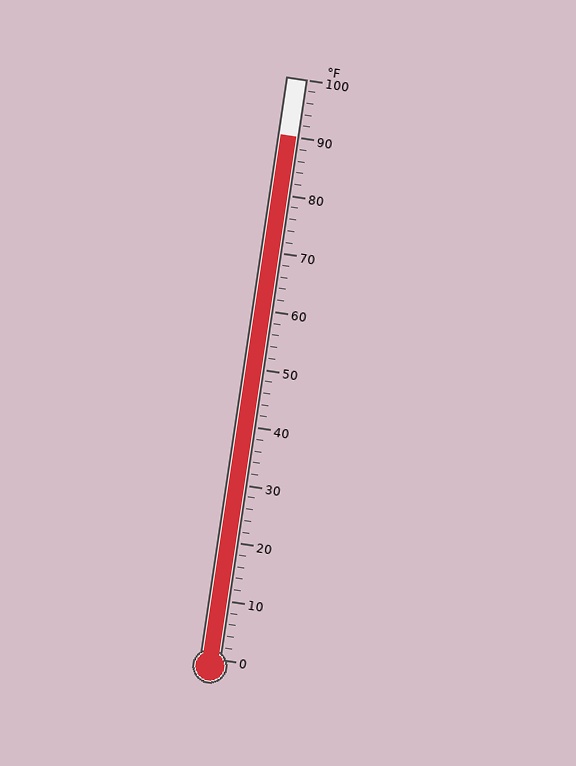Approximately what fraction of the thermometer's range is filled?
The thermometer is filled to approximately 90% of its range.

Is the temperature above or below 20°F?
The temperature is above 20°F.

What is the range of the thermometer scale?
The thermometer scale ranges from 0°F to 100°F.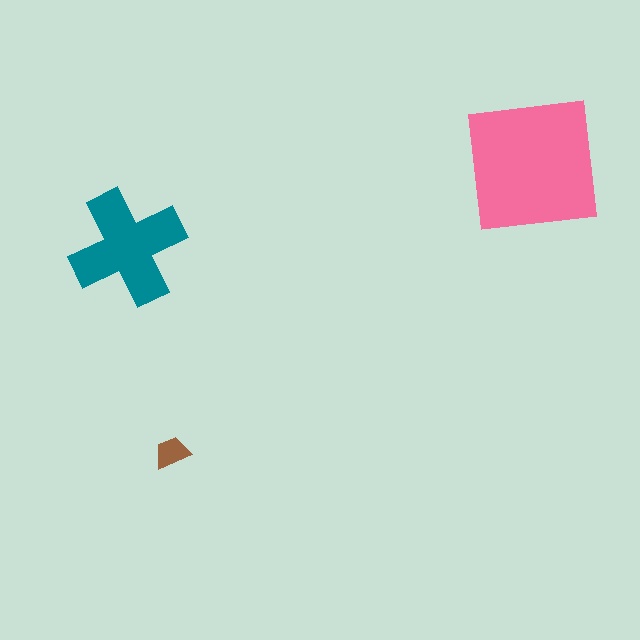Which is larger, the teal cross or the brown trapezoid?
The teal cross.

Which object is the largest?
The pink square.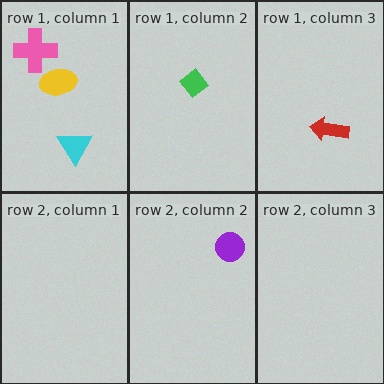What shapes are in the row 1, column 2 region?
The green diamond.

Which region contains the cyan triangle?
The row 1, column 1 region.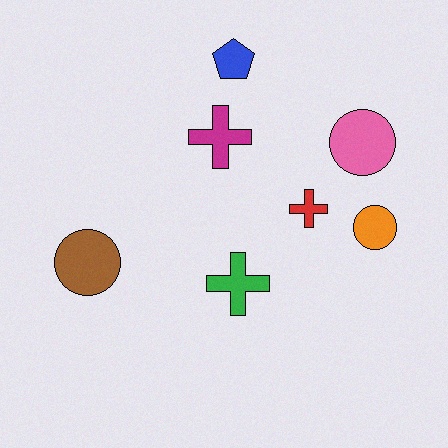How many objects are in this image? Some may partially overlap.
There are 7 objects.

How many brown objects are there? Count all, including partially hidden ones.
There is 1 brown object.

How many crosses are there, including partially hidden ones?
There are 3 crosses.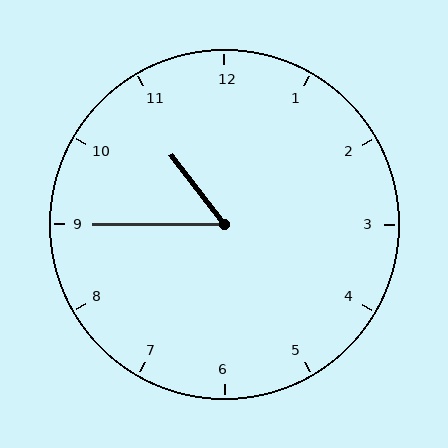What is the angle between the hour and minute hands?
Approximately 52 degrees.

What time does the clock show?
10:45.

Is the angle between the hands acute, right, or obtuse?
It is acute.